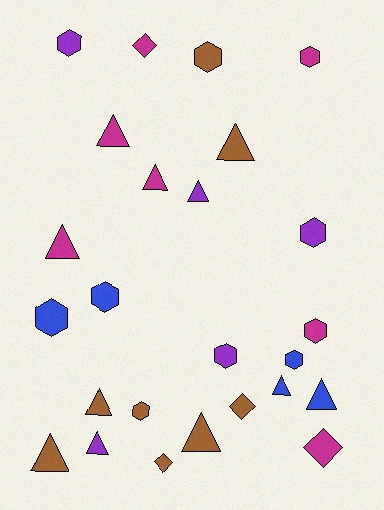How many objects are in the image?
There are 25 objects.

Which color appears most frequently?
Brown, with 8 objects.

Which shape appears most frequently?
Triangle, with 11 objects.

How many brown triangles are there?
There are 4 brown triangles.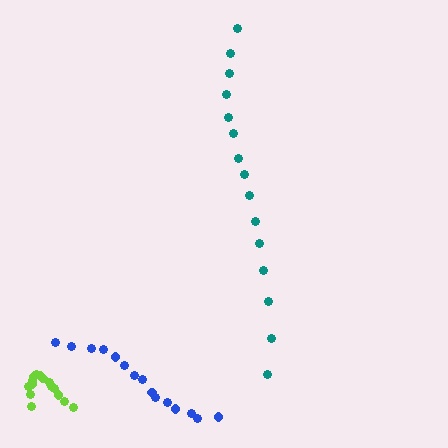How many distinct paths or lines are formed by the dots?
There are 3 distinct paths.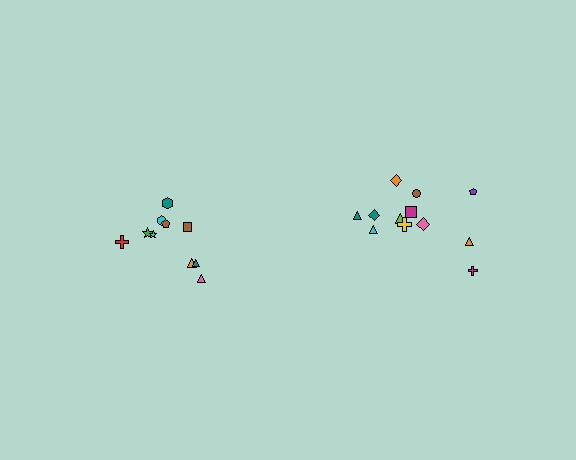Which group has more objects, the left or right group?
The right group.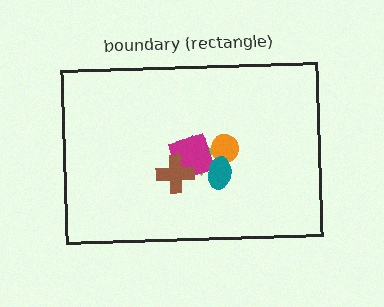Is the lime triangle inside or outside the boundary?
Inside.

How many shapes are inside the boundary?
6 inside, 0 outside.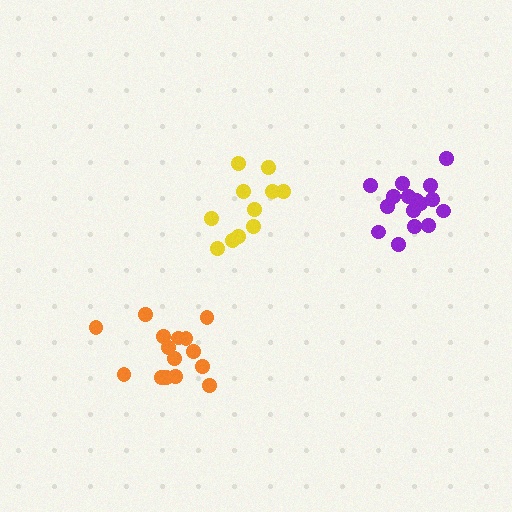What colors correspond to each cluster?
The clusters are colored: purple, orange, yellow.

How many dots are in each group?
Group 1: 16 dots, Group 2: 15 dots, Group 3: 11 dots (42 total).